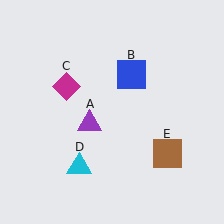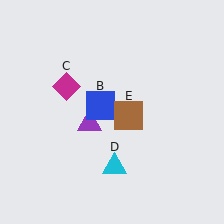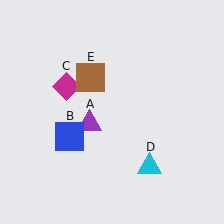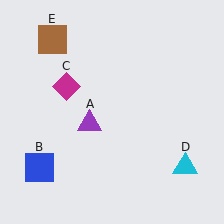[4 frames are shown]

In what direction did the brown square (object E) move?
The brown square (object E) moved up and to the left.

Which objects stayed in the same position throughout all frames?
Purple triangle (object A) and magenta diamond (object C) remained stationary.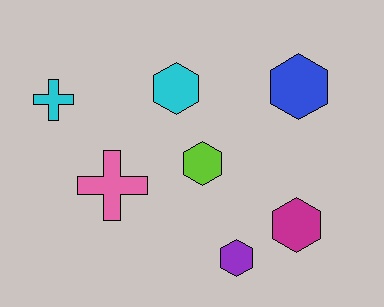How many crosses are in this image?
There are 2 crosses.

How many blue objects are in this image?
There is 1 blue object.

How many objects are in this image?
There are 7 objects.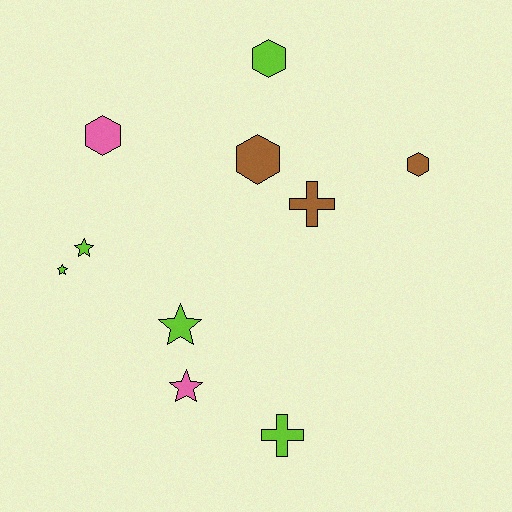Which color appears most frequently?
Lime, with 5 objects.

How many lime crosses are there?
There is 1 lime cross.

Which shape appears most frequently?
Hexagon, with 4 objects.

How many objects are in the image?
There are 10 objects.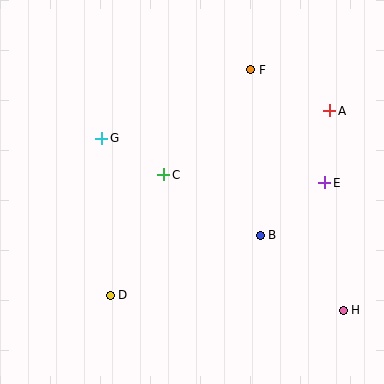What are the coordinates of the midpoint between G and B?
The midpoint between G and B is at (181, 187).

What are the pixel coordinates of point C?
Point C is at (164, 175).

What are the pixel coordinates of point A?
Point A is at (330, 111).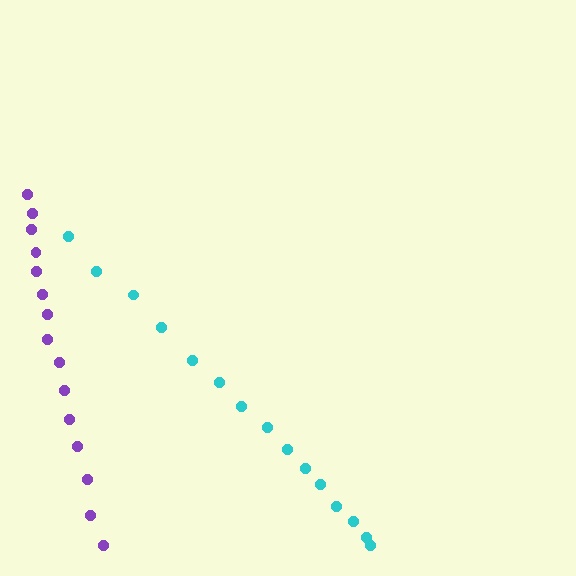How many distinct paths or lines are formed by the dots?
There are 2 distinct paths.